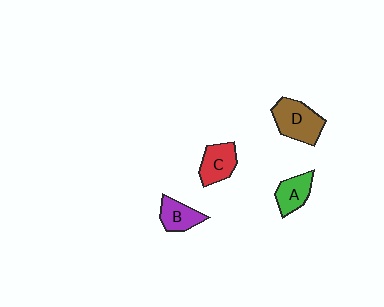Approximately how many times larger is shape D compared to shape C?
Approximately 1.4 times.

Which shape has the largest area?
Shape D (brown).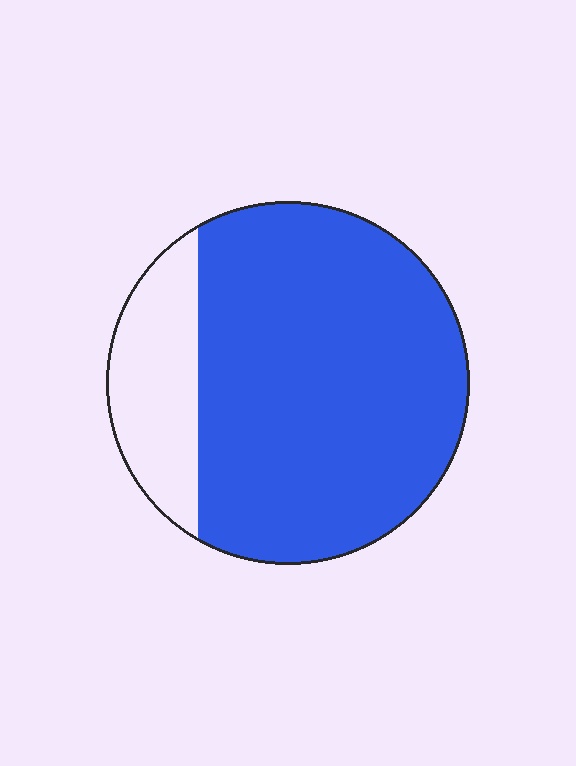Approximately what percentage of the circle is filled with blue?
Approximately 80%.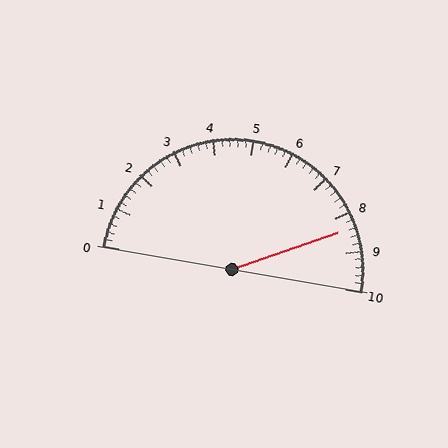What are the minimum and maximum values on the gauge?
The gauge ranges from 0 to 10.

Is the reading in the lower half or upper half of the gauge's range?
The reading is in the upper half of the range (0 to 10).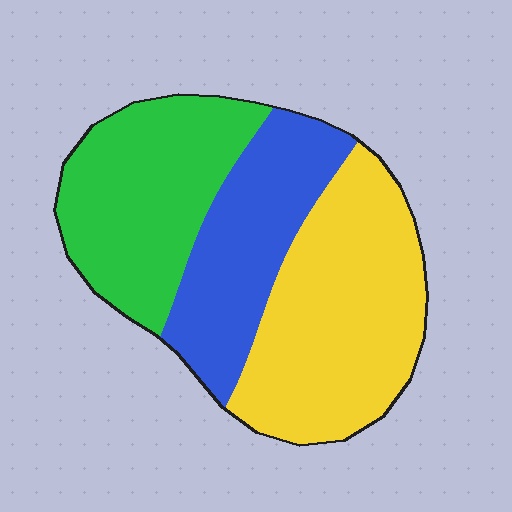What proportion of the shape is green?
Green takes up about one third (1/3) of the shape.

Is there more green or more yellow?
Yellow.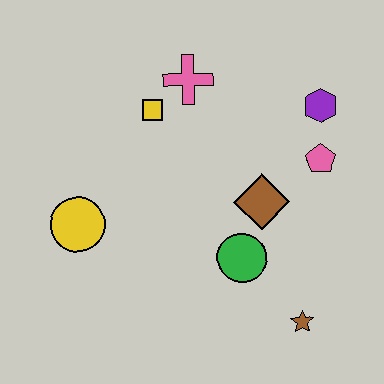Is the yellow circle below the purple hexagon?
Yes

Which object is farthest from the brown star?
The pink cross is farthest from the brown star.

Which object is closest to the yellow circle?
The yellow square is closest to the yellow circle.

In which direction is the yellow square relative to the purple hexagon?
The yellow square is to the left of the purple hexagon.